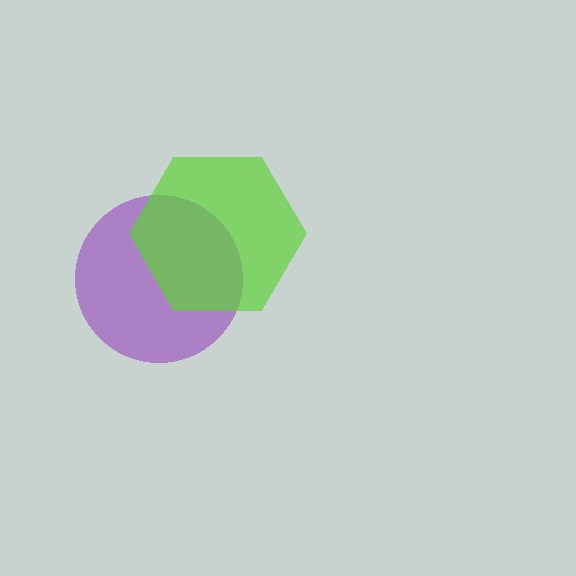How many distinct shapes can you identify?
There are 2 distinct shapes: a purple circle, a lime hexagon.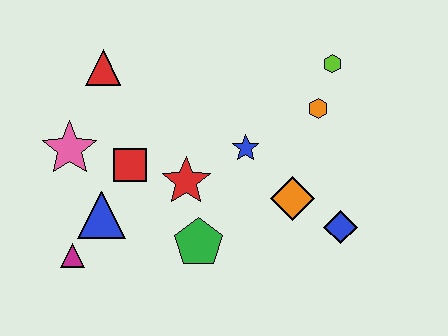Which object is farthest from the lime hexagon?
The magenta triangle is farthest from the lime hexagon.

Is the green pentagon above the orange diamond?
No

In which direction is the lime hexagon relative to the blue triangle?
The lime hexagon is to the right of the blue triangle.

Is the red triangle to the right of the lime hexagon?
No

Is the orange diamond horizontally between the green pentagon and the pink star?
No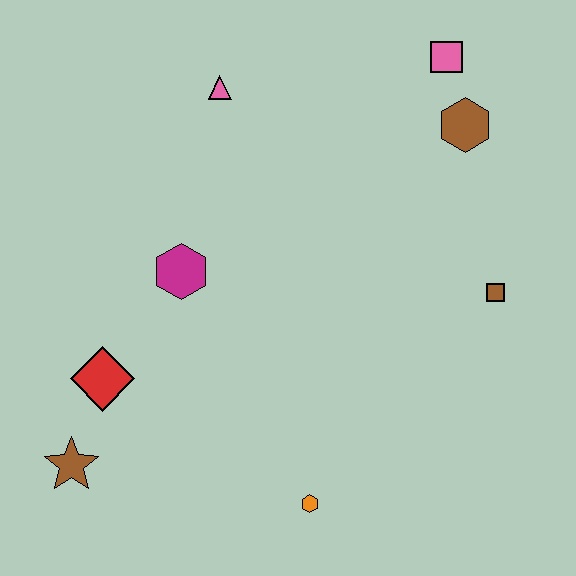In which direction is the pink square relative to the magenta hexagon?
The pink square is to the right of the magenta hexagon.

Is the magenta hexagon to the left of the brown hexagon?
Yes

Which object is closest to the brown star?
The red diamond is closest to the brown star.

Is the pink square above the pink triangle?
Yes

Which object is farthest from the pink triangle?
The orange hexagon is farthest from the pink triangle.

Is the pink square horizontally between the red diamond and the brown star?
No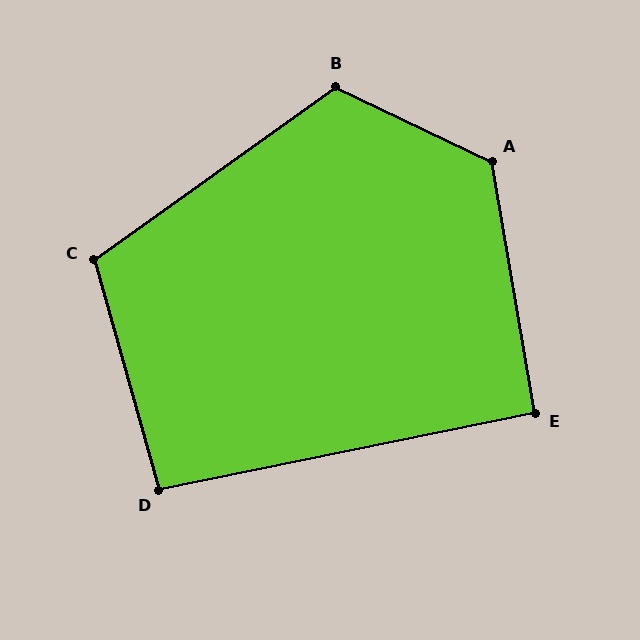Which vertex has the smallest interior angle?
E, at approximately 92 degrees.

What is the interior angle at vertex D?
Approximately 94 degrees (approximately right).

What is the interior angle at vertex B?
Approximately 119 degrees (obtuse).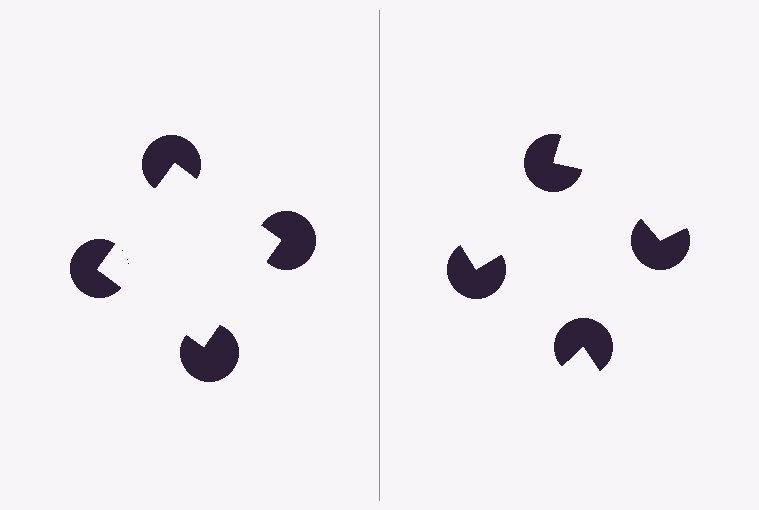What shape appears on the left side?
An illusory square.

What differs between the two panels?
The pac-man discs are positioned identically on both sides; only the wedge orientations differ. On the left they align to a square; on the right they are misaligned.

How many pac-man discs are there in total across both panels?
8 — 4 on each side.